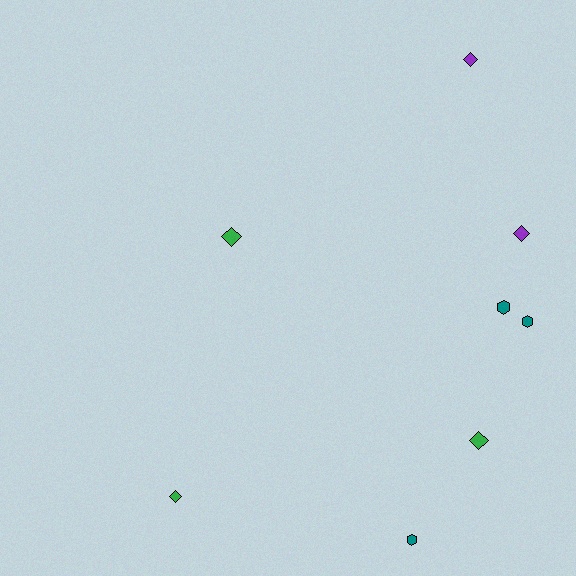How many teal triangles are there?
There are no teal triangles.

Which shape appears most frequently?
Diamond, with 5 objects.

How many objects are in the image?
There are 8 objects.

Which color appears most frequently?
Green, with 3 objects.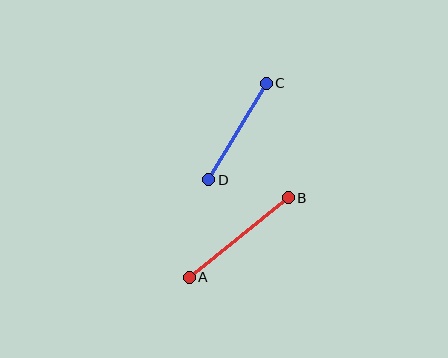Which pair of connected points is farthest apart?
Points A and B are farthest apart.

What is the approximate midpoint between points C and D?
The midpoint is at approximately (238, 132) pixels.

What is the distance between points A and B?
The distance is approximately 127 pixels.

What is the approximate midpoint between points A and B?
The midpoint is at approximately (239, 238) pixels.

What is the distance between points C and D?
The distance is approximately 112 pixels.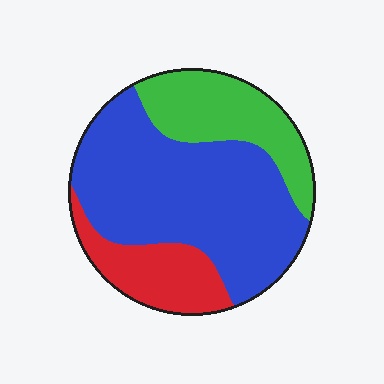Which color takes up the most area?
Blue, at roughly 60%.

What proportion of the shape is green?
Green takes up less than a quarter of the shape.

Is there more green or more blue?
Blue.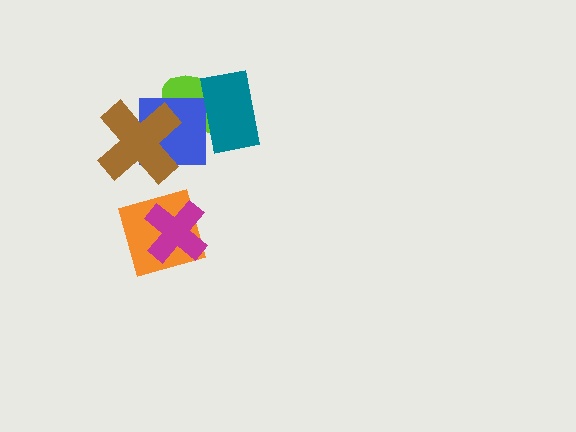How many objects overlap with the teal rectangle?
2 objects overlap with the teal rectangle.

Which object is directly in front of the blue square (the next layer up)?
The teal rectangle is directly in front of the blue square.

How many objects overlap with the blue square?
3 objects overlap with the blue square.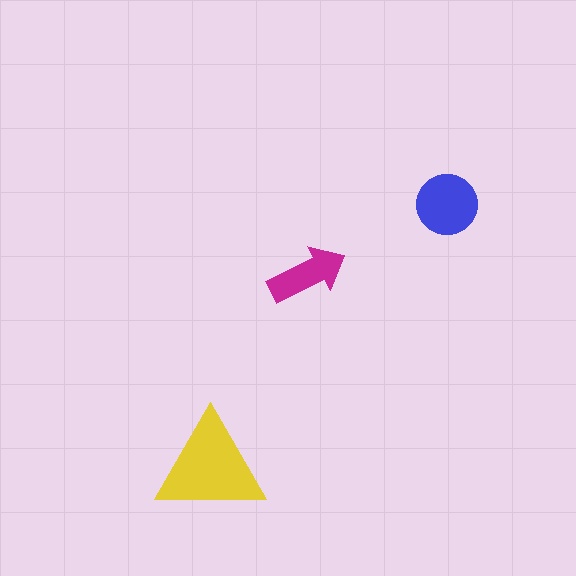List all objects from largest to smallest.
The yellow triangle, the blue circle, the magenta arrow.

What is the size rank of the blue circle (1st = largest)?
2nd.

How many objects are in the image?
There are 3 objects in the image.